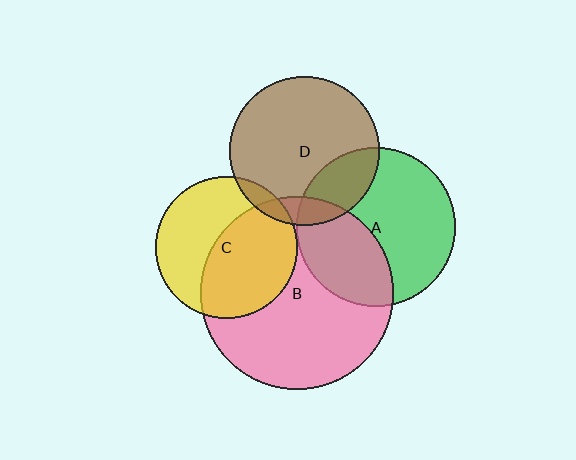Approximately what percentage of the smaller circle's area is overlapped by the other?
Approximately 20%.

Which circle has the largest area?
Circle B (pink).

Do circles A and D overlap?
Yes.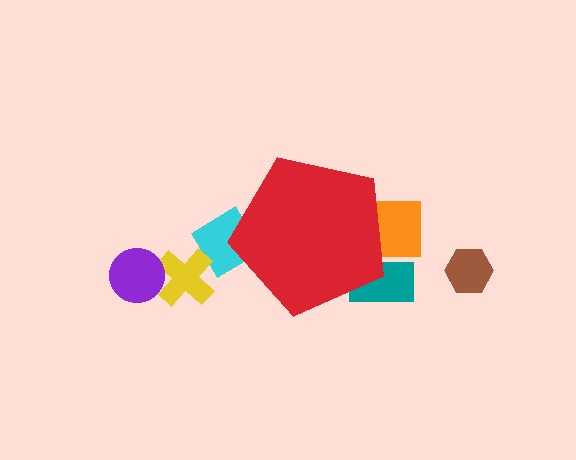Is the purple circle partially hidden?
No, the purple circle is fully visible.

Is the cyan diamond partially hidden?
Yes, the cyan diamond is partially hidden behind the red pentagon.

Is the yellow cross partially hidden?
No, the yellow cross is fully visible.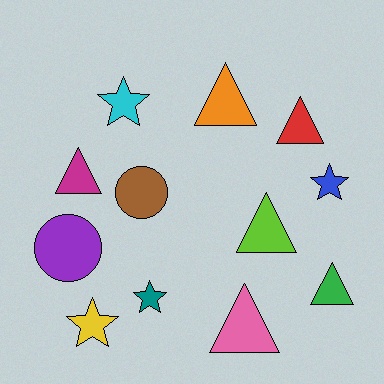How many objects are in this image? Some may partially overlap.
There are 12 objects.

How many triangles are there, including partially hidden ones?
There are 6 triangles.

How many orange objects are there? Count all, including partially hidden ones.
There is 1 orange object.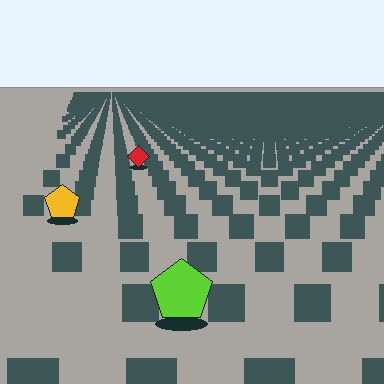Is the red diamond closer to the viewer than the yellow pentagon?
No. The yellow pentagon is closer — you can tell from the texture gradient: the ground texture is coarser near it.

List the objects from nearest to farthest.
From nearest to farthest: the lime pentagon, the yellow pentagon, the red diamond.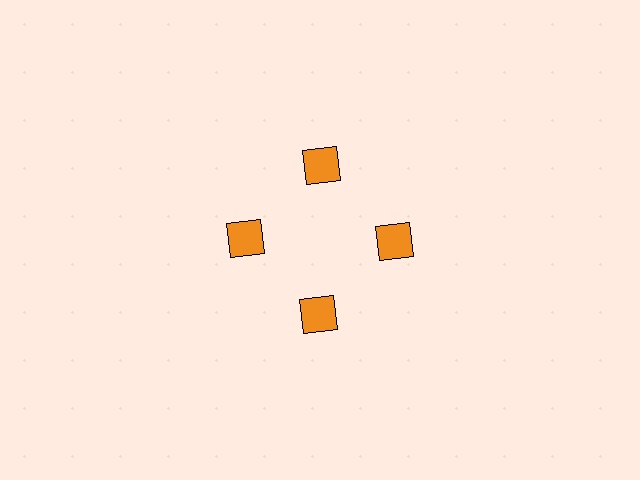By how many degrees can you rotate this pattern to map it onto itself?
The pattern maps onto itself every 90 degrees of rotation.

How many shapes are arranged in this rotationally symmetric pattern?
There are 4 shapes, arranged in 4 groups of 1.